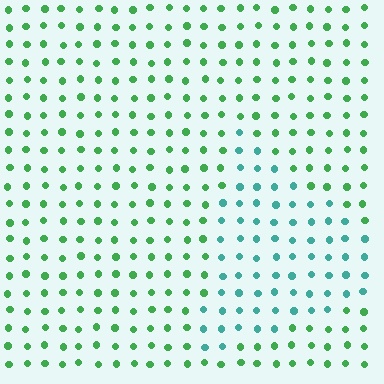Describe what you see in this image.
The image is filled with small green elements in a uniform arrangement. A triangle-shaped region is visible where the elements are tinted to a slightly different hue, forming a subtle color boundary.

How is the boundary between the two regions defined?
The boundary is defined purely by a slight shift in hue (about 45 degrees). Spacing, size, and orientation are identical on both sides.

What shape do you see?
I see a triangle.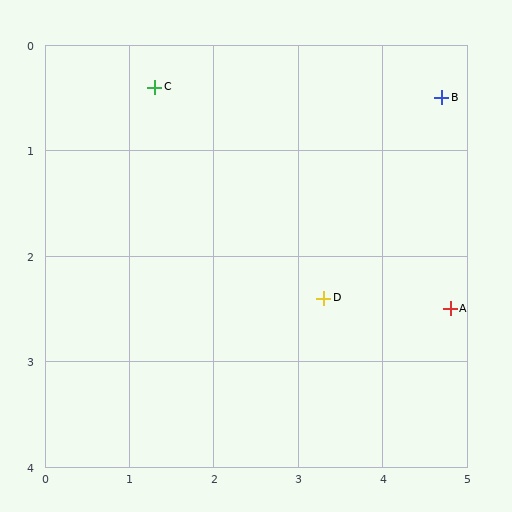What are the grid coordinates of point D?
Point D is at approximately (3.3, 2.4).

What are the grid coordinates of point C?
Point C is at approximately (1.3, 0.4).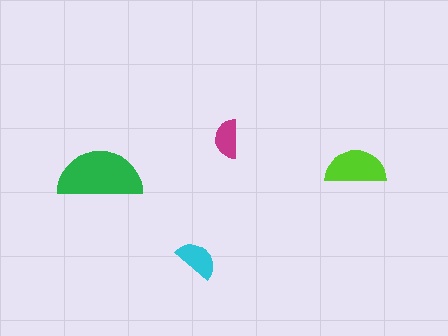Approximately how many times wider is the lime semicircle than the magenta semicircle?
About 1.5 times wider.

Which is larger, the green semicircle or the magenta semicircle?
The green one.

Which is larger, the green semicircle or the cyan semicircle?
The green one.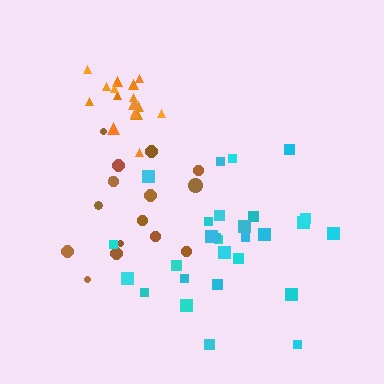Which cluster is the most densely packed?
Orange.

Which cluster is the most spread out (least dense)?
Cyan.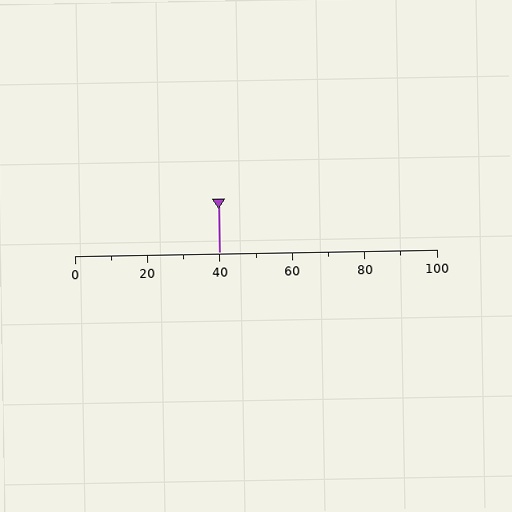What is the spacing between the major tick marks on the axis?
The major ticks are spaced 20 apart.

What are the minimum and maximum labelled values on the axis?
The axis runs from 0 to 100.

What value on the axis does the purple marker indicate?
The marker indicates approximately 40.